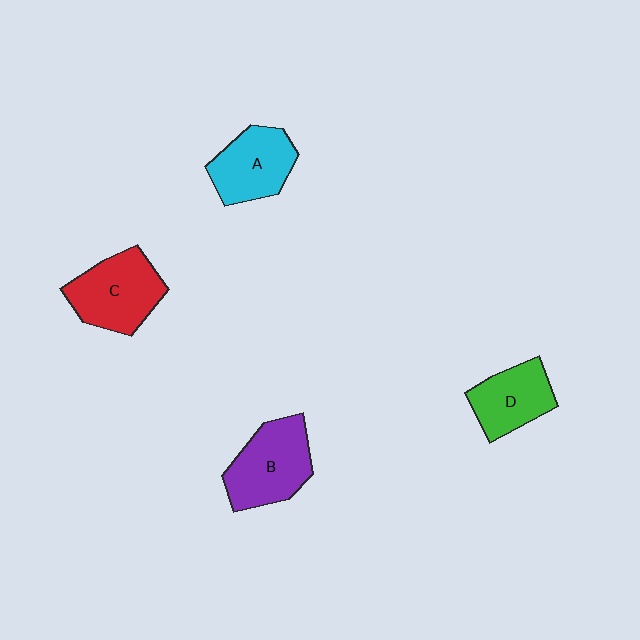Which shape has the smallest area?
Shape D (green).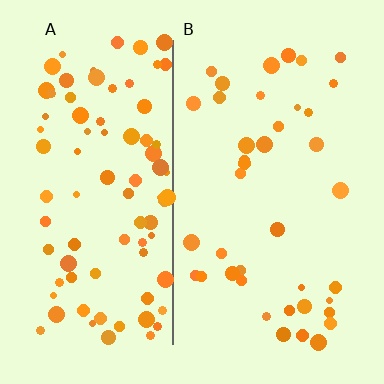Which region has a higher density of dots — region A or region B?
A (the left).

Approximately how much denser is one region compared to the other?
Approximately 2.2× — region A over region B.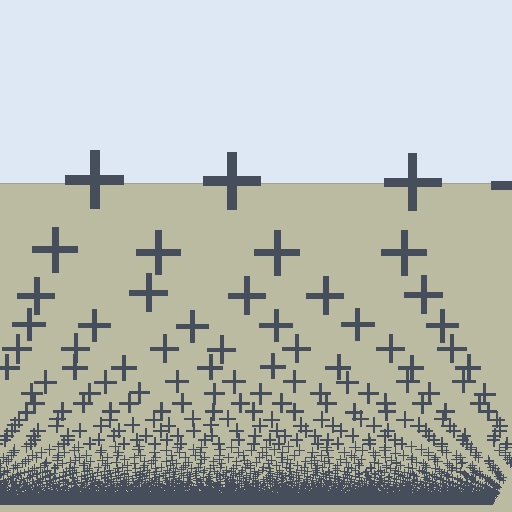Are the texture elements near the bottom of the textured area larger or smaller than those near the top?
Smaller. The gradient is inverted — elements near the bottom are smaller and denser.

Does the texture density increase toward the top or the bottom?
Density increases toward the bottom.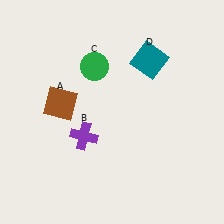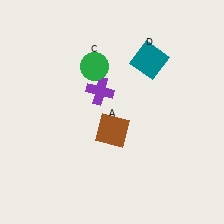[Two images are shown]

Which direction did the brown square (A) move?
The brown square (A) moved right.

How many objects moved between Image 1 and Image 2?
2 objects moved between the two images.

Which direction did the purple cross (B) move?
The purple cross (B) moved up.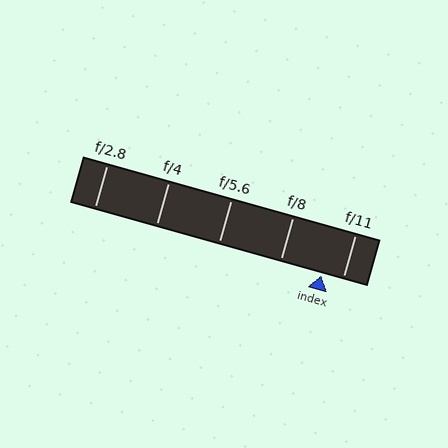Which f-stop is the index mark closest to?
The index mark is closest to f/11.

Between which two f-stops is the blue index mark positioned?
The index mark is between f/8 and f/11.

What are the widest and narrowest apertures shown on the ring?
The widest aperture shown is f/2.8 and the narrowest is f/11.